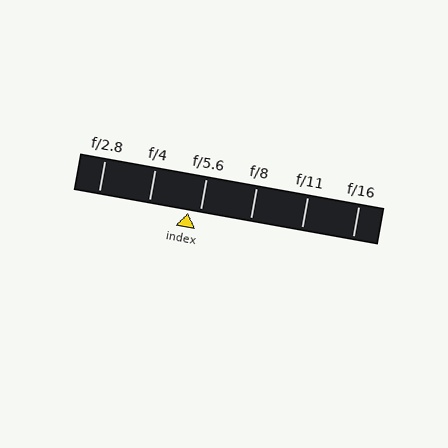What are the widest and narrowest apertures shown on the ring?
The widest aperture shown is f/2.8 and the narrowest is f/16.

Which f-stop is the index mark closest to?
The index mark is closest to f/5.6.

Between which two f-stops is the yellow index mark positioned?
The index mark is between f/4 and f/5.6.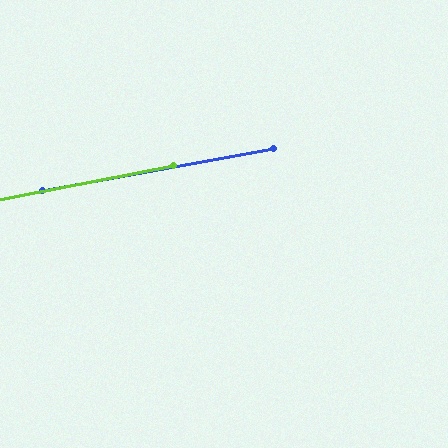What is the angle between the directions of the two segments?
Approximately 0 degrees.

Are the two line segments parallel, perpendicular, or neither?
Parallel — their directions differ by only 0.4°.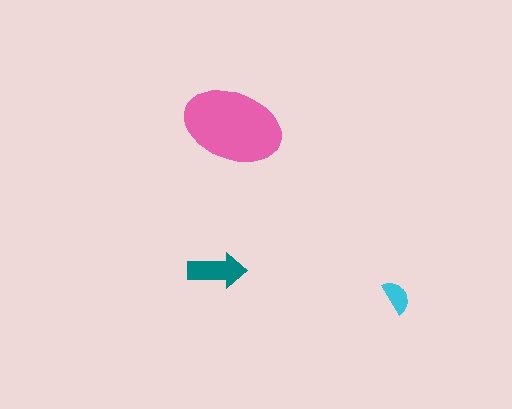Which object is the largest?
The pink ellipse.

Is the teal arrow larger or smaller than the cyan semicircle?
Larger.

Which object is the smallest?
The cyan semicircle.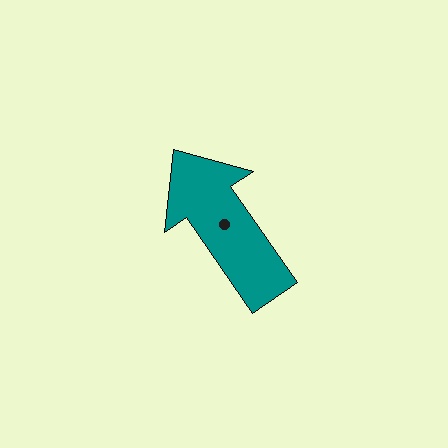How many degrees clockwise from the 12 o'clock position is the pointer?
Approximately 326 degrees.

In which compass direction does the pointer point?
Northwest.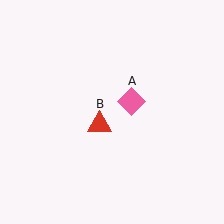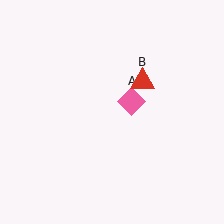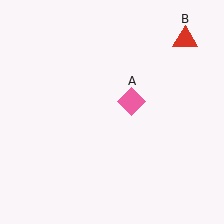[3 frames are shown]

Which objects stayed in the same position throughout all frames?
Pink diamond (object A) remained stationary.